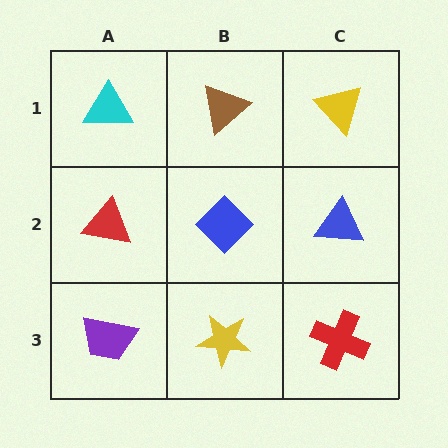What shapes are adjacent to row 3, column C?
A blue triangle (row 2, column C), a yellow star (row 3, column B).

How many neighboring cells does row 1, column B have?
3.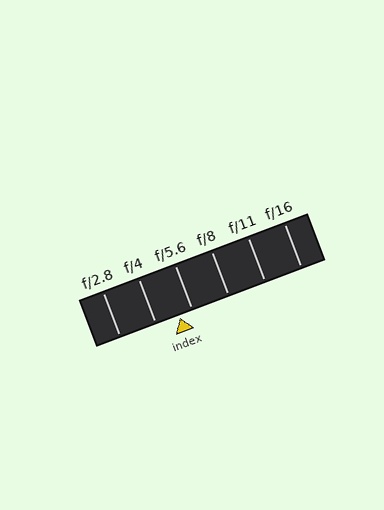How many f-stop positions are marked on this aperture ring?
There are 6 f-stop positions marked.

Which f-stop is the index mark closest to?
The index mark is closest to f/5.6.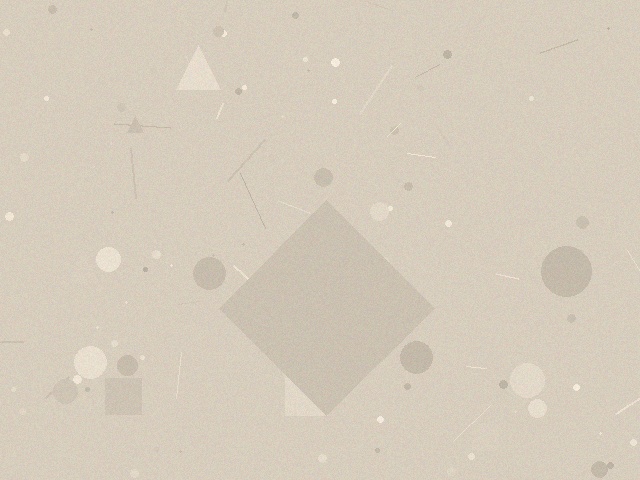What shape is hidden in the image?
A diamond is hidden in the image.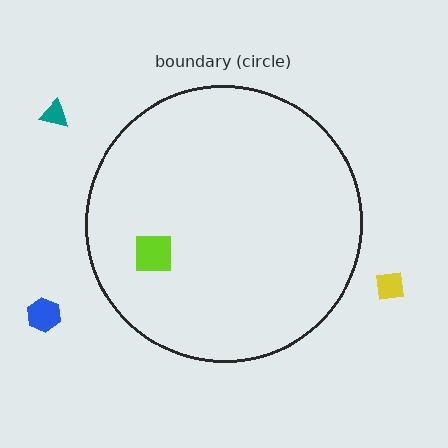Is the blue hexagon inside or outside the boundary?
Outside.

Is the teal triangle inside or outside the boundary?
Outside.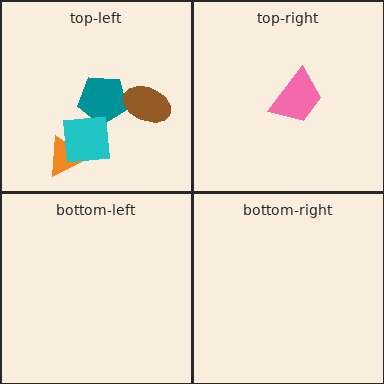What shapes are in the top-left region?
The orange triangle, the teal pentagon, the cyan square, the brown ellipse.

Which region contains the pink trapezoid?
The top-right region.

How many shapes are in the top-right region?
1.